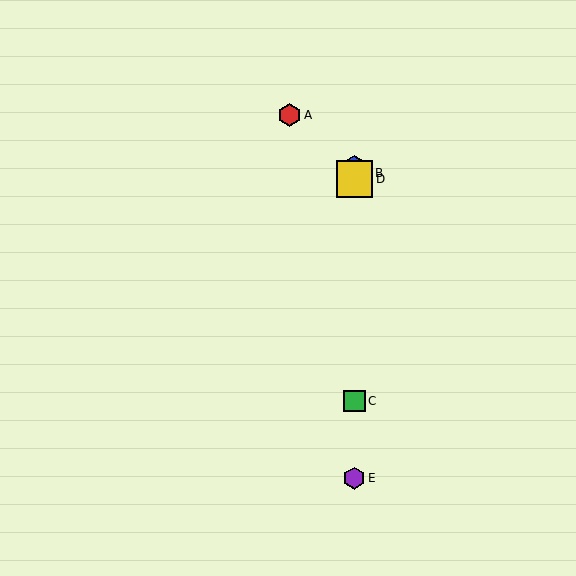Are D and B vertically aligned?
Yes, both are at x≈354.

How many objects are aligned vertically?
4 objects (B, C, D, E) are aligned vertically.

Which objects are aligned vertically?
Objects B, C, D, E are aligned vertically.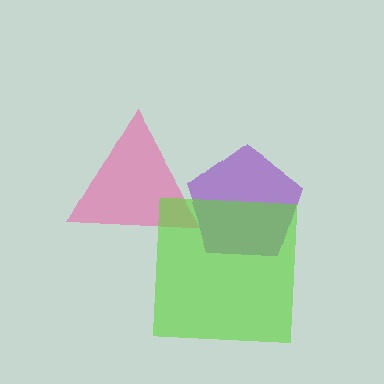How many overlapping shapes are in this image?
There are 3 overlapping shapes in the image.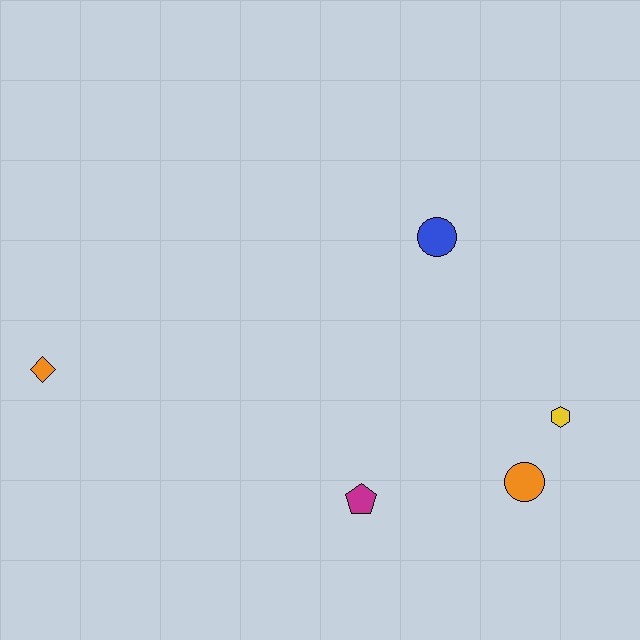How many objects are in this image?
There are 5 objects.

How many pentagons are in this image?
There is 1 pentagon.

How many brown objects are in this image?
There are no brown objects.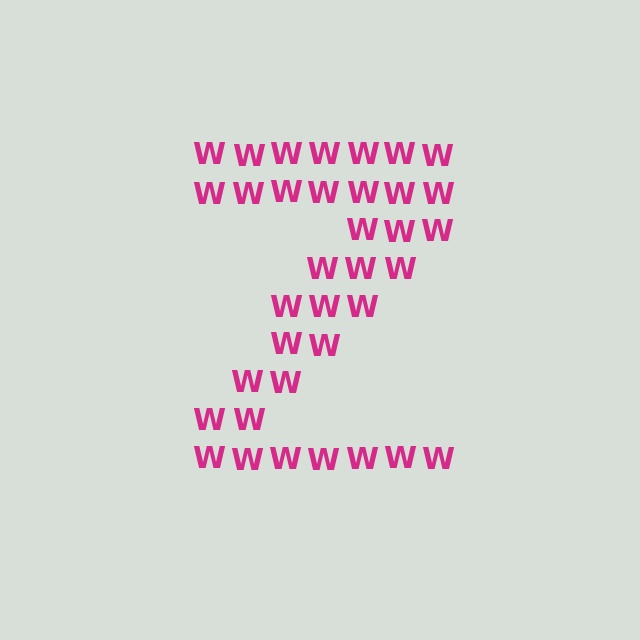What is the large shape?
The large shape is the letter Z.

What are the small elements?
The small elements are letter W's.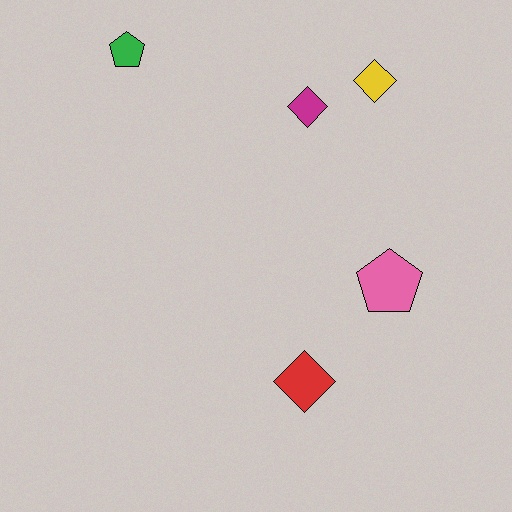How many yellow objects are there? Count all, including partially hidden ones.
There is 1 yellow object.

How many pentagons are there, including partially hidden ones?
There are 2 pentagons.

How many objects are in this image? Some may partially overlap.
There are 5 objects.